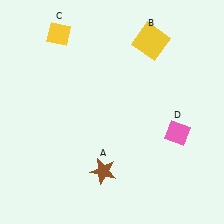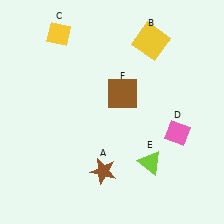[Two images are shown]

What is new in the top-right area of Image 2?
A brown square (F) was added in the top-right area of Image 2.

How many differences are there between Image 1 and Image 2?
There are 2 differences between the two images.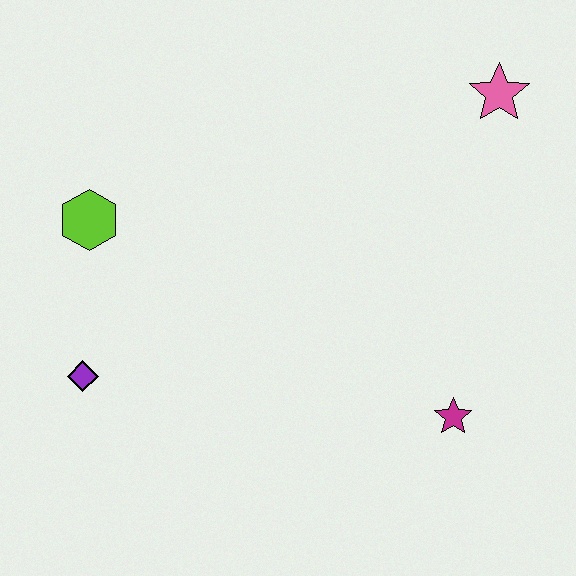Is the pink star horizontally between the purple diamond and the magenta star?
No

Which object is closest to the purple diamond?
The lime hexagon is closest to the purple diamond.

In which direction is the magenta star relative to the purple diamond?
The magenta star is to the right of the purple diamond.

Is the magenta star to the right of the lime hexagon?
Yes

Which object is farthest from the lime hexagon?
The pink star is farthest from the lime hexagon.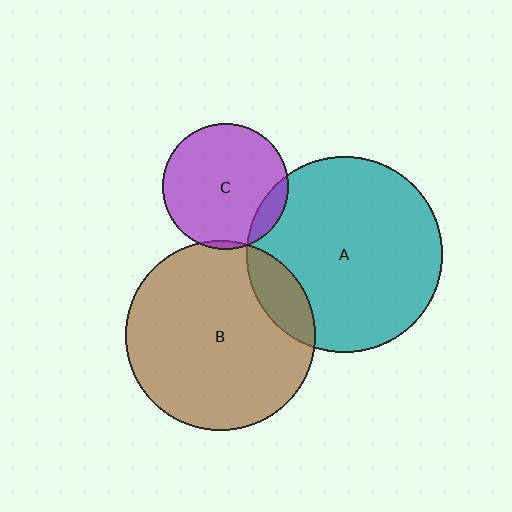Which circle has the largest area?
Circle A (teal).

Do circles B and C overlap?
Yes.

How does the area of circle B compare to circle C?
Approximately 2.3 times.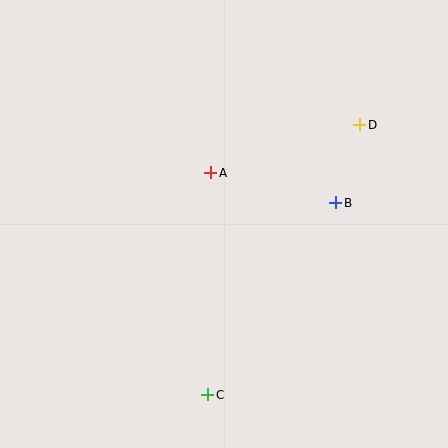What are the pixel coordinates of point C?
Point C is at (208, 395).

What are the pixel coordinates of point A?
Point A is at (211, 173).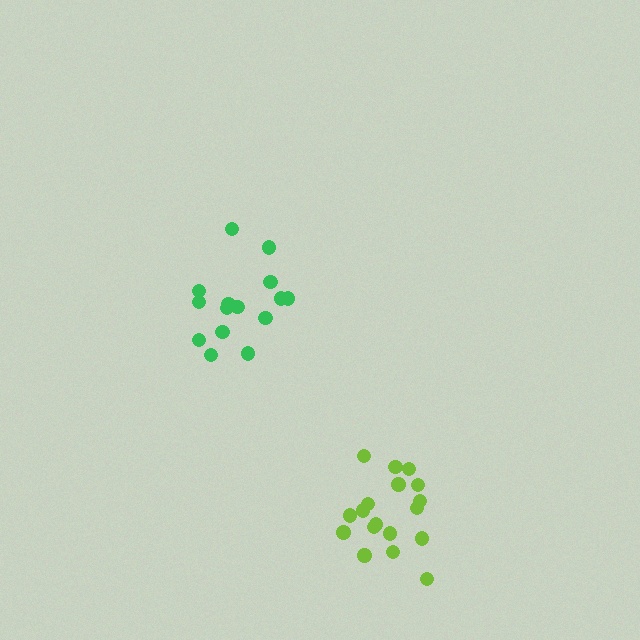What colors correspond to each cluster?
The clusters are colored: lime, green.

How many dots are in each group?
Group 1: 18 dots, Group 2: 15 dots (33 total).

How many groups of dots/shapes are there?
There are 2 groups.